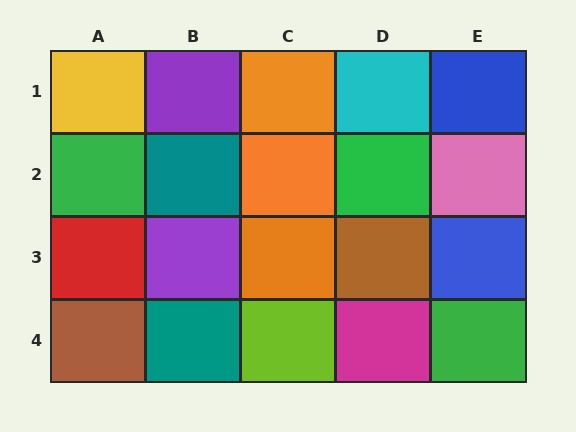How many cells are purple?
2 cells are purple.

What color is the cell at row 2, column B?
Teal.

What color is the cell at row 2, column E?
Pink.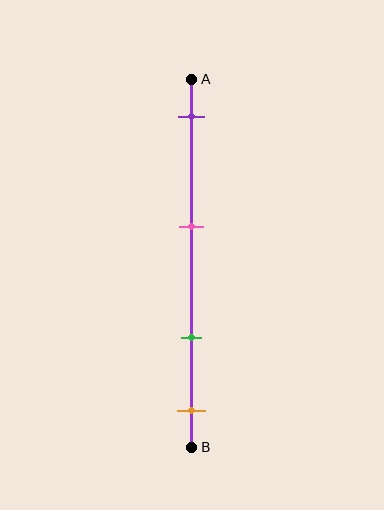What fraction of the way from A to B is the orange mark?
The orange mark is approximately 90% (0.9) of the way from A to B.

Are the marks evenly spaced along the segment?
No, the marks are not evenly spaced.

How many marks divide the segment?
There are 4 marks dividing the segment.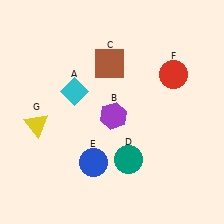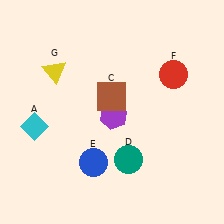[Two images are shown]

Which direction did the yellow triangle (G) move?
The yellow triangle (G) moved up.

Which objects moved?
The objects that moved are: the cyan diamond (A), the brown square (C), the yellow triangle (G).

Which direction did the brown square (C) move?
The brown square (C) moved down.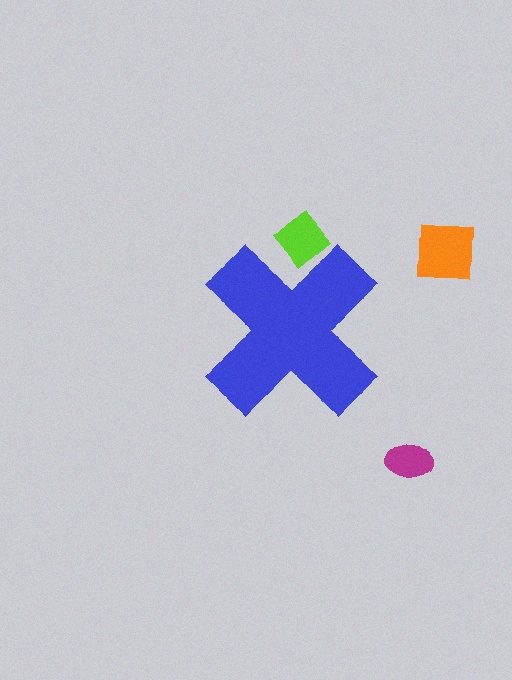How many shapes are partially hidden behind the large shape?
1 shape is partially hidden.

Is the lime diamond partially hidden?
Yes, the lime diamond is partially hidden behind the blue cross.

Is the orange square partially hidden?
No, the orange square is fully visible.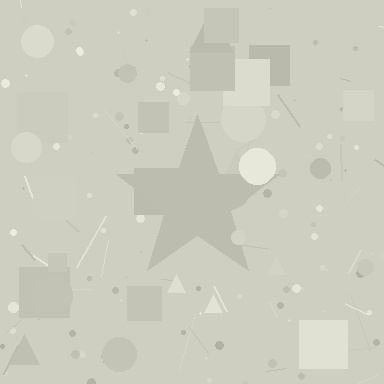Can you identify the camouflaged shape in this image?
The camouflaged shape is a star.